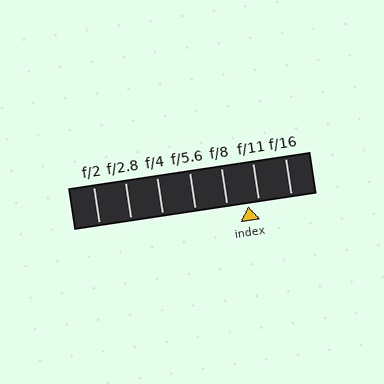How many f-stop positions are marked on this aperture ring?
There are 7 f-stop positions marked.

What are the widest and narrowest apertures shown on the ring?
The widest aperture shown is f/2 and the narrowest is f/16.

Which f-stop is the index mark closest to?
The index mark is closest to f/11.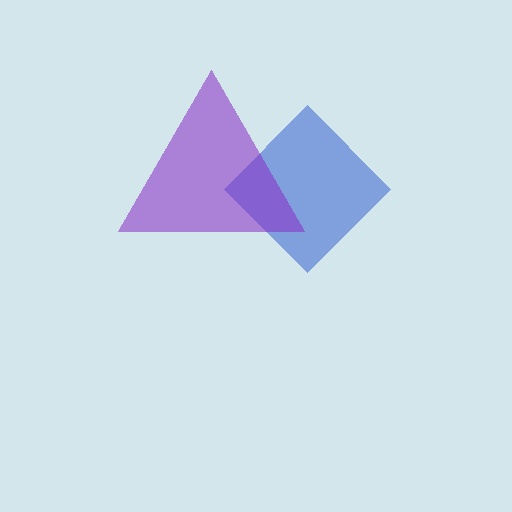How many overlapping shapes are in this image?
There are 2 overlapping shapes in the image.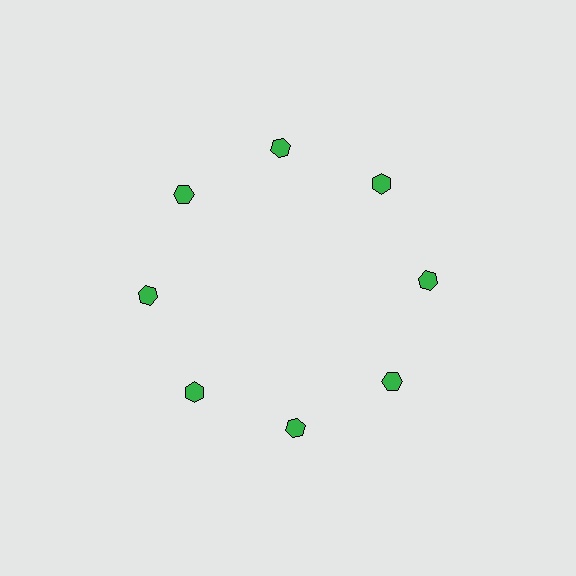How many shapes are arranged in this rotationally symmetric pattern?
There are 8 shapes, arranged in 8 groups of 1.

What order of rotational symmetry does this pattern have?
This pattern has 8-fold rotational symmetry.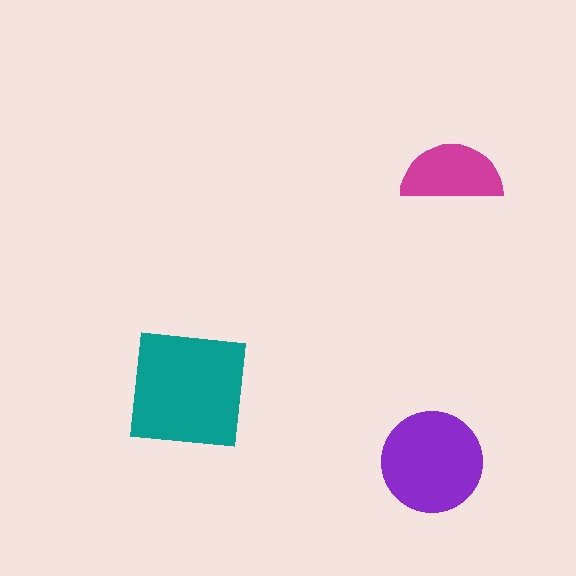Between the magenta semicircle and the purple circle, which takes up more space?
The purple circle.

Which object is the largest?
The teal square.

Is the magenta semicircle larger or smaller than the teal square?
Smaller.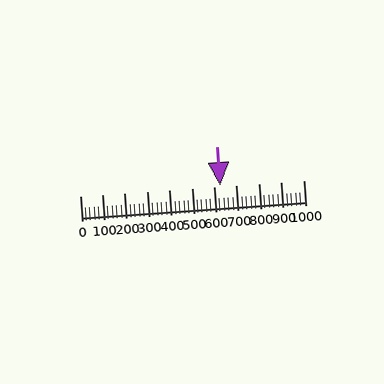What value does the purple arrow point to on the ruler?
The purple arrow points to approximately 628.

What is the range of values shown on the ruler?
The ruler shows values from 0 to 1000.